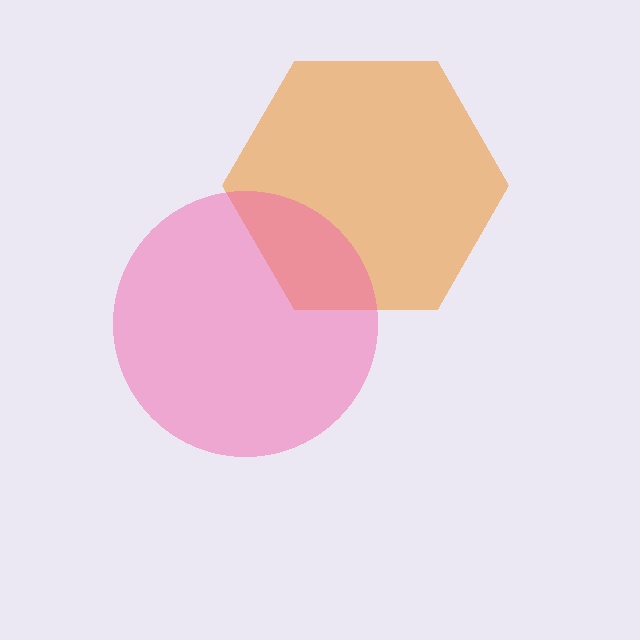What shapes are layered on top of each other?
The layered shapes are: an orange hexagon, a pink circle.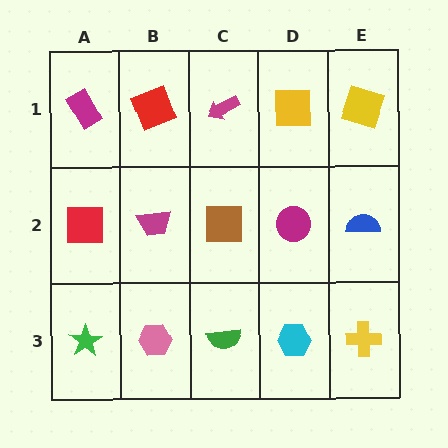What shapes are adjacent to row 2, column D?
A yellow square (row 1, column D), a cyan hexagon (row 3, column D), a brown square (row 2, column C), a blue semicircle (row 2, column E).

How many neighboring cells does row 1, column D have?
3.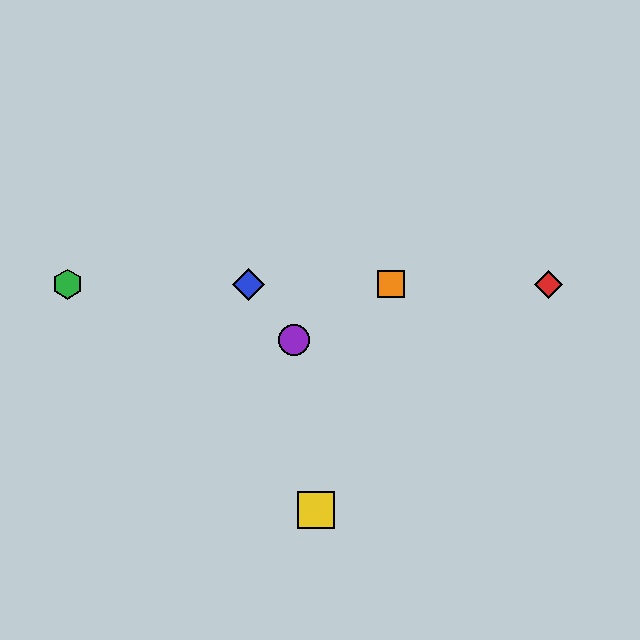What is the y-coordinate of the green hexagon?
The green hexagon is at y≈284.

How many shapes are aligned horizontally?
4 shapes (the red diamond, the blue diamond, the green hexagon, the orange square) are aligned horizontally.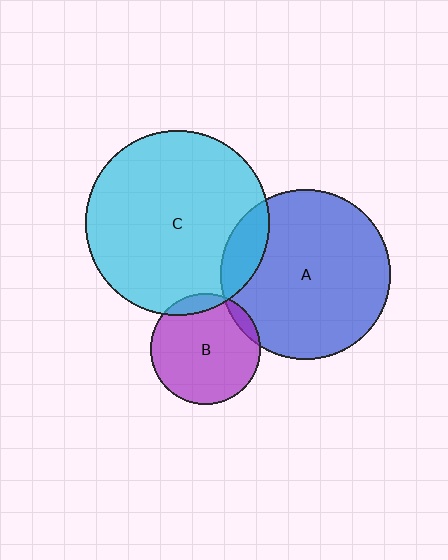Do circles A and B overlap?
Yes.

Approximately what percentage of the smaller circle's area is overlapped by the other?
Approximately 5%.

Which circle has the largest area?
Circle C (cyan).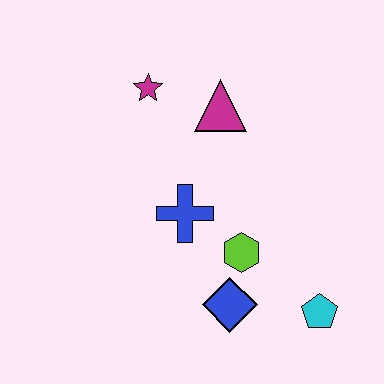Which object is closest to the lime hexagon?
The blue diamond is closest to the lime hexagon.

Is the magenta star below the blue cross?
No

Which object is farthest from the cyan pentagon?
The magenta star is farthest from the cyan pentagon.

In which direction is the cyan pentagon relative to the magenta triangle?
The cyan pentagon is below the magenta triangle.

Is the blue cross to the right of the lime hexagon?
No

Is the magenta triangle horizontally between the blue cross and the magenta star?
No